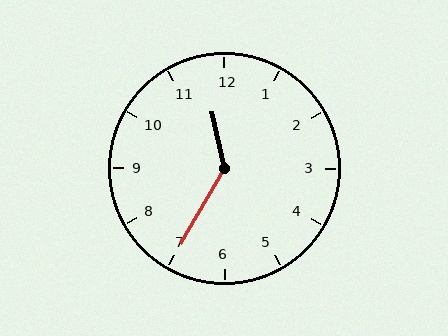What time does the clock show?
11:35.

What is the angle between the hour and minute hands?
Approximately 138 degrees.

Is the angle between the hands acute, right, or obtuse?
It is obtuse.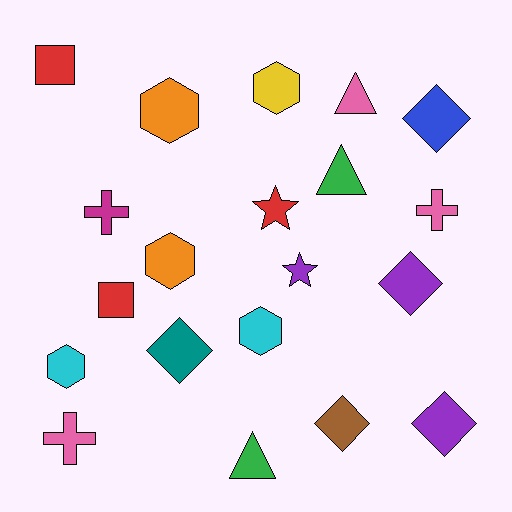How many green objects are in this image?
There are 2 green objects.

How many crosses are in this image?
There are 3 crosses.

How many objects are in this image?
There are 20 objects.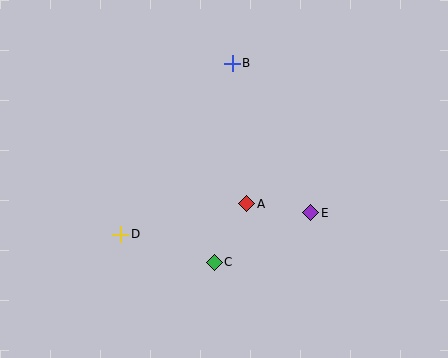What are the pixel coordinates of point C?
Point C is at (214, 262).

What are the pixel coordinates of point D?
Point D is at (120, 234).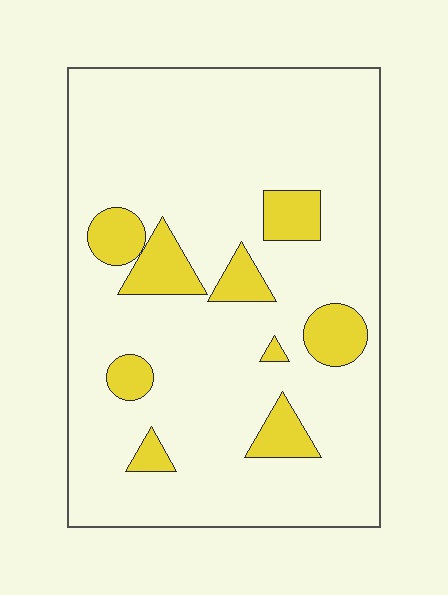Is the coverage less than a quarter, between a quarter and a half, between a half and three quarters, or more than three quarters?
Less than a quarter.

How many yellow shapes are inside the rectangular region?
9.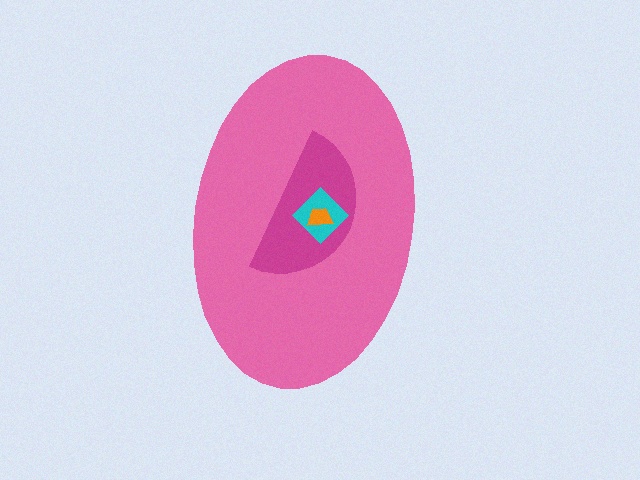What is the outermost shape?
The pink ellipse.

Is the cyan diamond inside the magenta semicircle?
Yes.